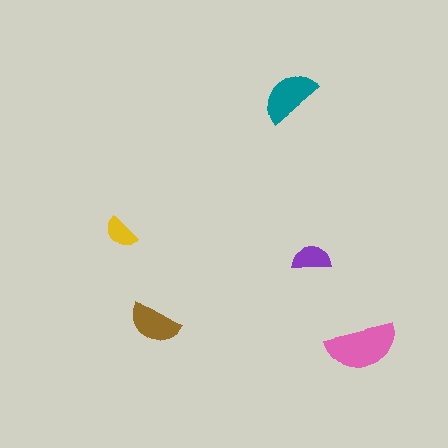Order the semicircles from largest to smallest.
the pink one, the teal one, the brown one, the purple one, the yellow one.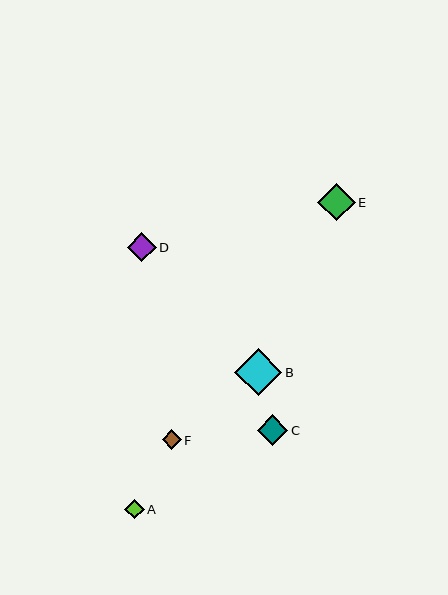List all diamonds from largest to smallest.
From largest to smallest: B, E, C, D, A, F.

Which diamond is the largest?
Diamond B is the largest with a size of approximately 47 pixels.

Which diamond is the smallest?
Diamond F is the smallest with a size of approximately 19 pixels.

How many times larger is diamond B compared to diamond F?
Diamond B is approximately 2.5 times the size of diamond F.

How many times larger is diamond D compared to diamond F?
Diamond D is approximately 1.5 times the size of diamond F.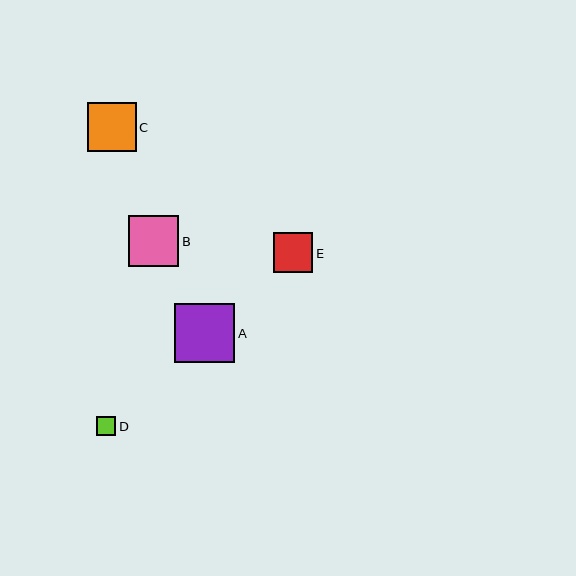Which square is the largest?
Square A is the largest with a size of approximately 60 pixels.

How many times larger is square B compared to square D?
Square B is approximately 2.6 times the size of square D.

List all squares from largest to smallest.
From largest to smallest: A, B, C, E, D.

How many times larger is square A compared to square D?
Square A is approximately 3.1 times the size of square D.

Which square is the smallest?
Square D is the smallest with a size of approximately 19 pixels.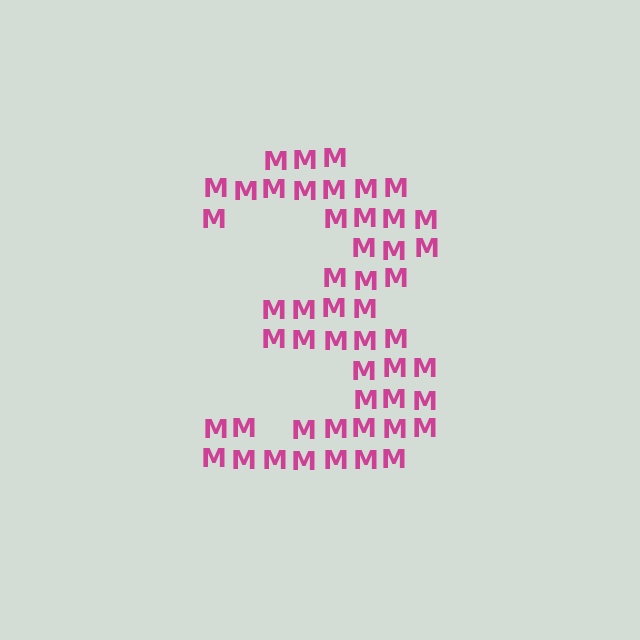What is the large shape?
The large shape is the digit 3.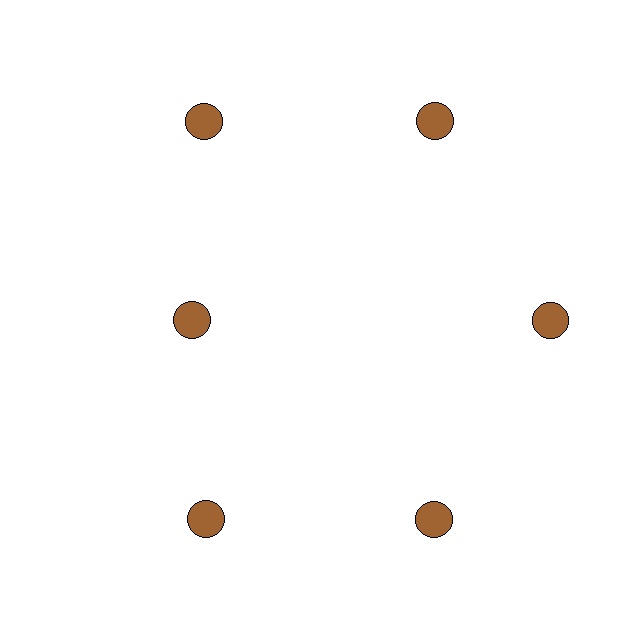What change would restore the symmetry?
The symmetry would be restored by moving it outward, back onto the ring so that all 6 circles sit at equal angles and equal distance from the center.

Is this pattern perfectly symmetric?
No. The 6 brown circles are arranged in a ring, but one element near the 9 o'clock position is pulled inward toward the center, breaking the 6-fold rotational symmetry.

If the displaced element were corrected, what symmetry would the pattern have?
It would have 6-fold rotational symmetry — the pattern would map onto itself every 60 degrees.